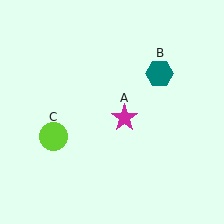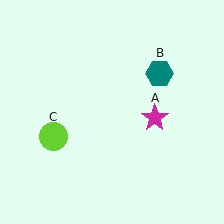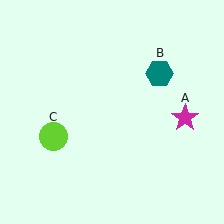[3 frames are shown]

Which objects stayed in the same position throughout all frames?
Teal hexagon (object B) and lime circle (object C) remained stationary.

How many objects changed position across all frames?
1 object changed position: magenta star (object A).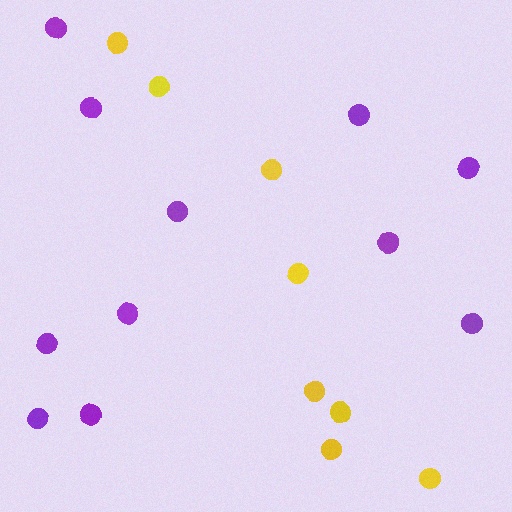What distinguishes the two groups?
There are 2 groups: one group of purple circles (11) and one group of yellow circles (8).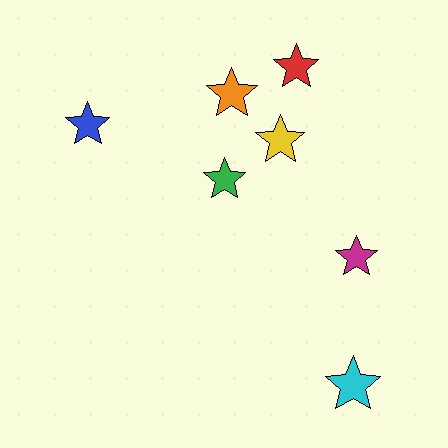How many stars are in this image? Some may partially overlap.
There are 7 stars.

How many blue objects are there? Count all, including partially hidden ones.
There is 1 blue object.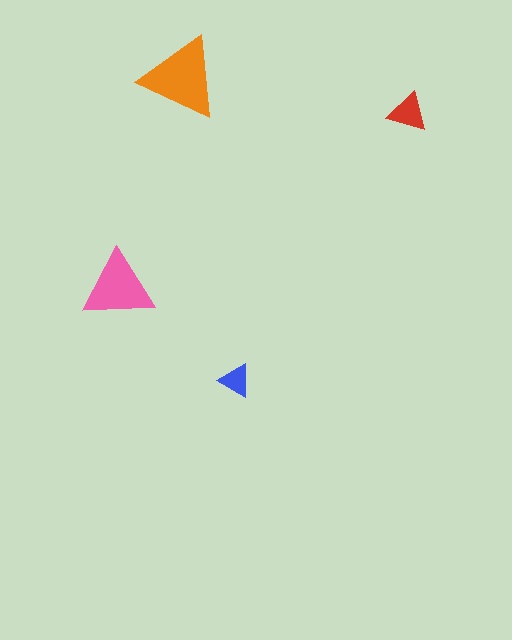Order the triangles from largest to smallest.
the orange one, the pink one, the red one, the blue one.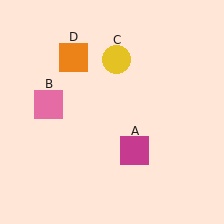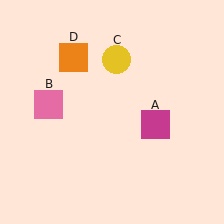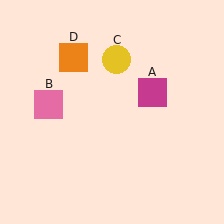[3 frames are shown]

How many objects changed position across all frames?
1 object changed position: magenta square (object A).